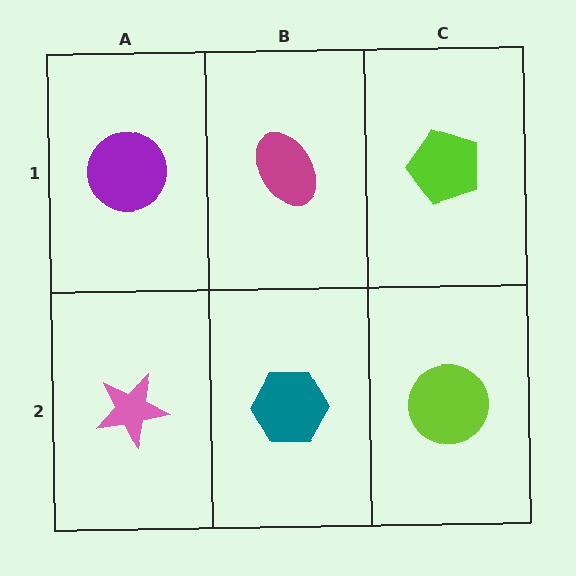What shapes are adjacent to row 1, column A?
A pink star (row 2, column A), a magenta ellipse (row 1, column B).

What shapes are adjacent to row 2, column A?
A purple circle (row 1, column A), a teal hexagon (row 2, column B).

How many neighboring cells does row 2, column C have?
2.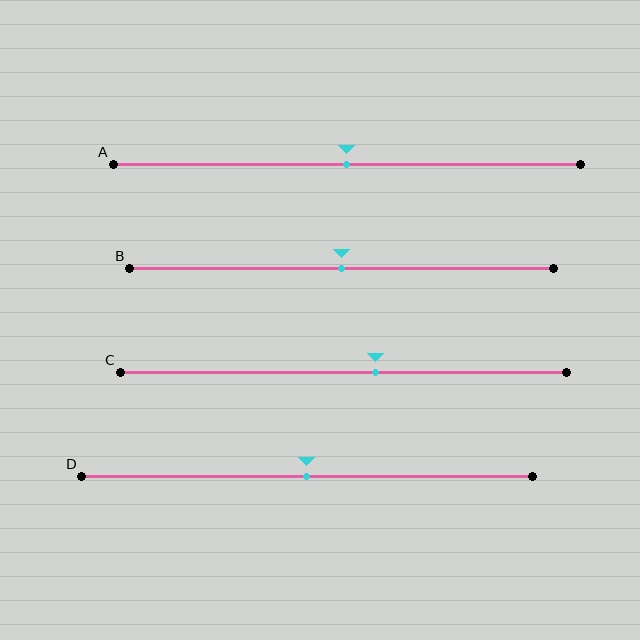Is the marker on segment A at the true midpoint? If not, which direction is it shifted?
Yes, the marker on segment A is at the true midpoint.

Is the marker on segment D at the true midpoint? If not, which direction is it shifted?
Yes, the marker on segment D is at the true midpoint.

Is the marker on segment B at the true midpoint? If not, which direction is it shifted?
Yes, the marker on segment B is at the true midpoint.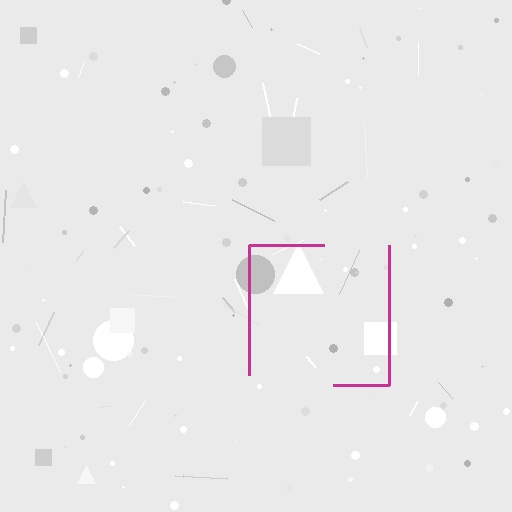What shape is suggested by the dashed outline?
The dashed outline suggests a square.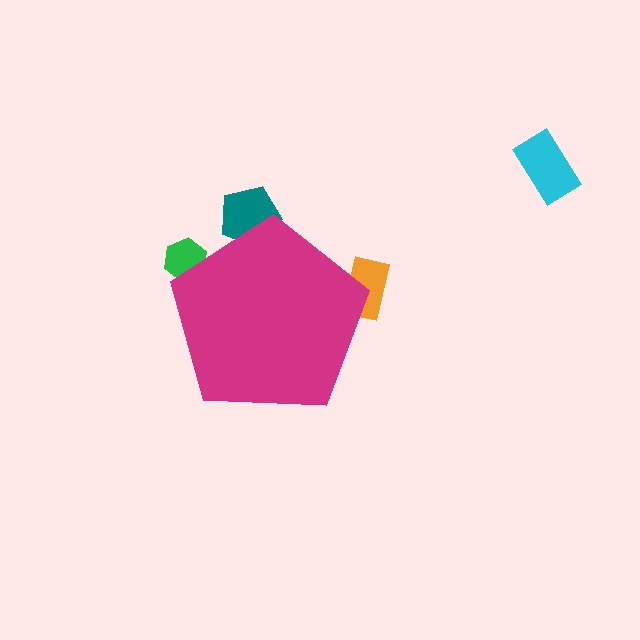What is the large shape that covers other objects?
A magenta pentagon.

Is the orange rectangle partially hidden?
Yes, the orange rectangle is partially hidden behind the magenta pentagon.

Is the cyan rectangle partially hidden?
No, the cyan rectangle is fully visible.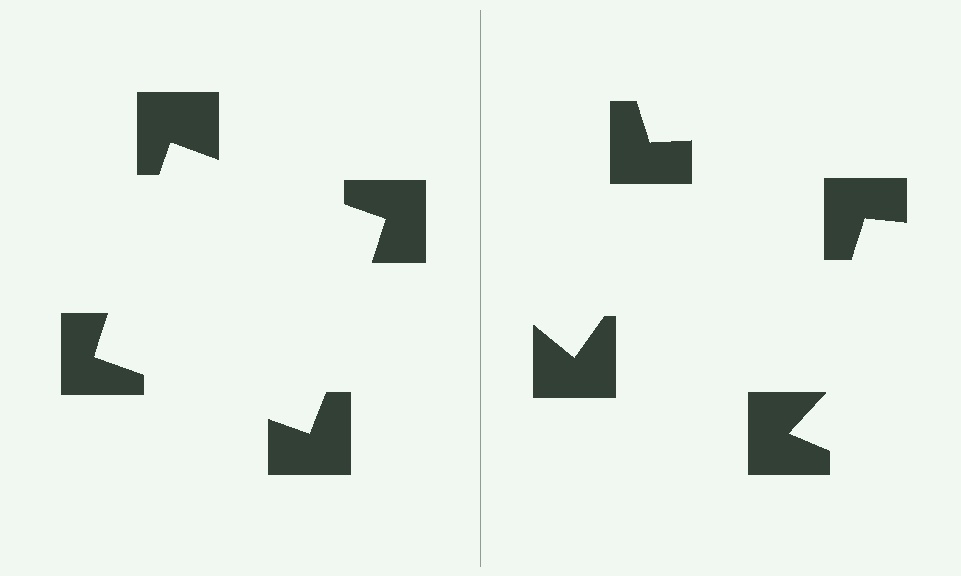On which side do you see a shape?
An illusory square appears on the left side. On the right side the wedge cuts are rotated, so no coherent shape forms.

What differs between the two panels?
The notched squares are positioned identically on both sides; only the wedge orientations differ. On the left they align to a square; on the right they are misaligned.